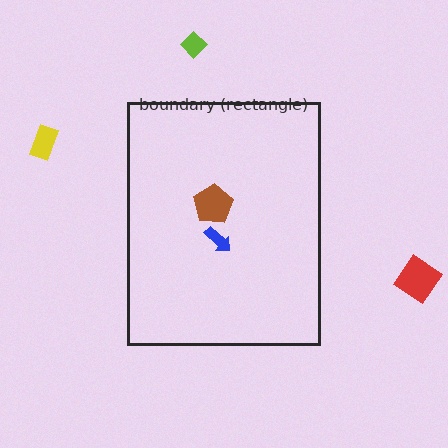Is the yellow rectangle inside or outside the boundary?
Outside.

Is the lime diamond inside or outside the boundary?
Outside.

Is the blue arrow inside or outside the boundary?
Inside.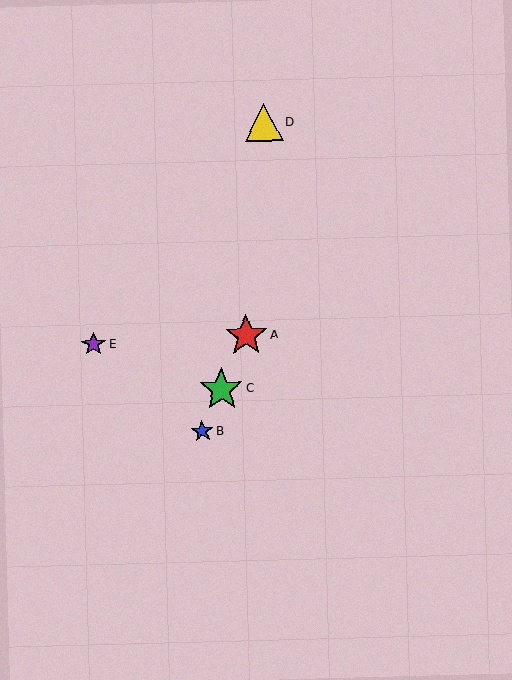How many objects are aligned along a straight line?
3 objects (A, B, C) are aligned along a straight line.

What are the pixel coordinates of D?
Object D is at (264, 122).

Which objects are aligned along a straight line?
Objects A, B, C are aligned along a straight line.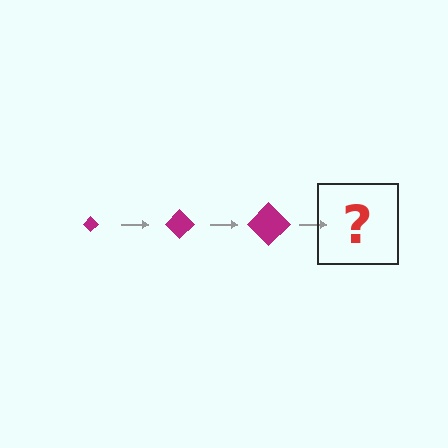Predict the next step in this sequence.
The next step is a magenta diamond, larger than the previous one.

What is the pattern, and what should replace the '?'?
The pattern is that the diamond gets progressively larger each step. The '?' should be a magenta diamond, larger than the previous one.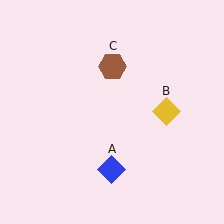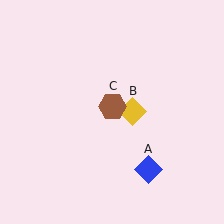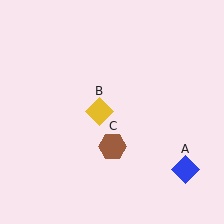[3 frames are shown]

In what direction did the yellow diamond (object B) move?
The yellow diamond (object B) moved left.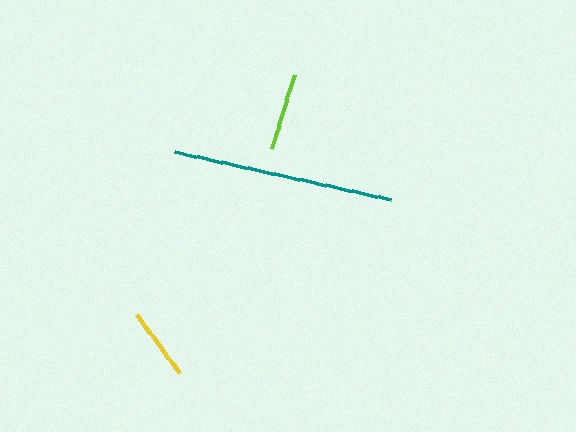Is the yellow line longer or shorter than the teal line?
The teal line is longer than the yellow line.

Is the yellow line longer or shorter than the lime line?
The lime line is longer than the yellow line.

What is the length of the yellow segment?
The yellow segment is approximately 74 pixels long.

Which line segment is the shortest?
The yellow line is the shortest at approximately 74 pixels.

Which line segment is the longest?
The teal line is the longest at approximately 221 pixels.